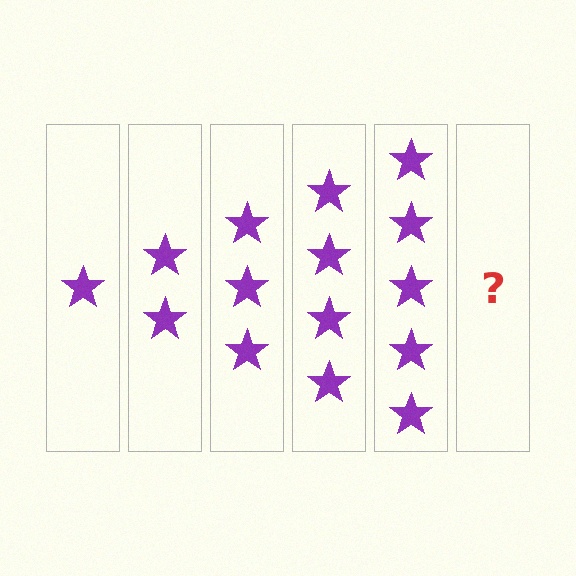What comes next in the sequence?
The next element should be 6 stars.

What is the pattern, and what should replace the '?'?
The pattern is that each step adds one more star. The '?' should be 6 stars.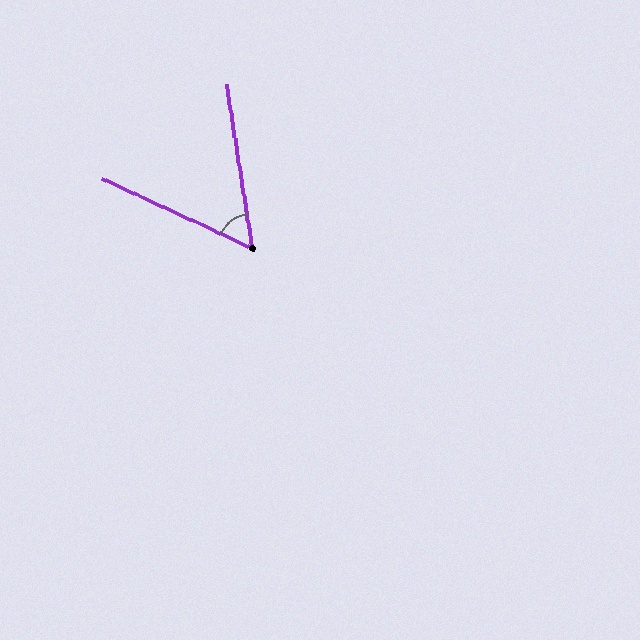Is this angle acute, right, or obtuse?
It is acute.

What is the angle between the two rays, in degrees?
Approximately 56 degrees.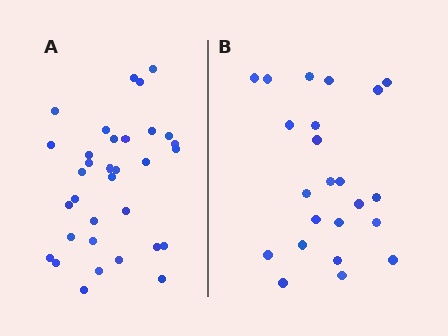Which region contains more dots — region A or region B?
Region A (the left region) has more dots.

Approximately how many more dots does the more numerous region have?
Region A has roughly 10 or so more dots than region B.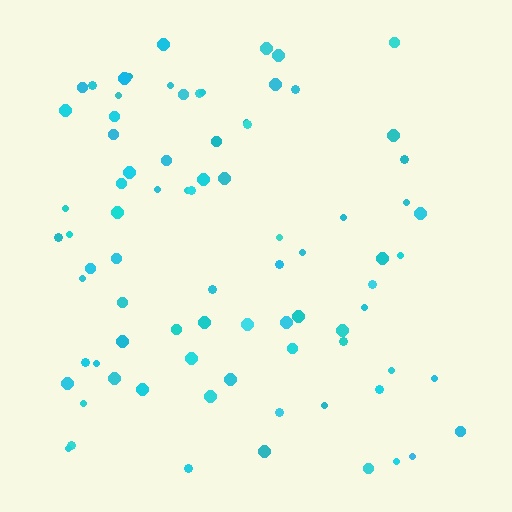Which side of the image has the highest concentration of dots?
The left.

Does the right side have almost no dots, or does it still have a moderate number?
Still a moderate number, just noticeably fewer than the left.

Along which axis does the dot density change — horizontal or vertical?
Horizontal.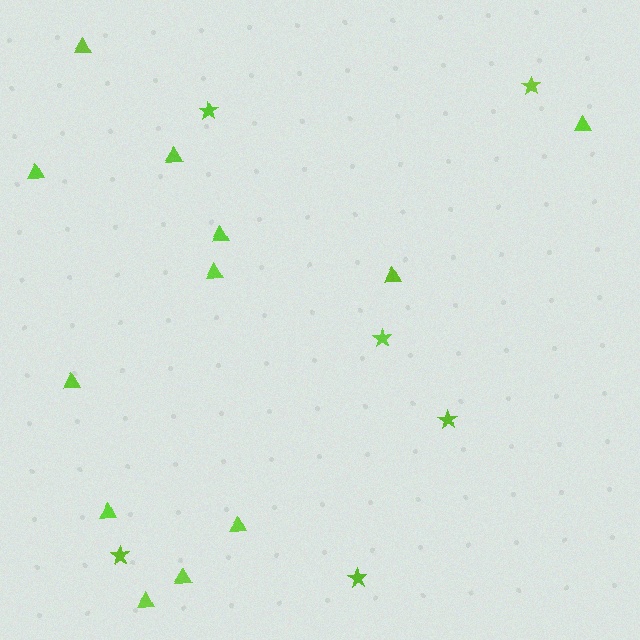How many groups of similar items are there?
There are 2 groups: one group of triangles (12) and one group of stars (6).